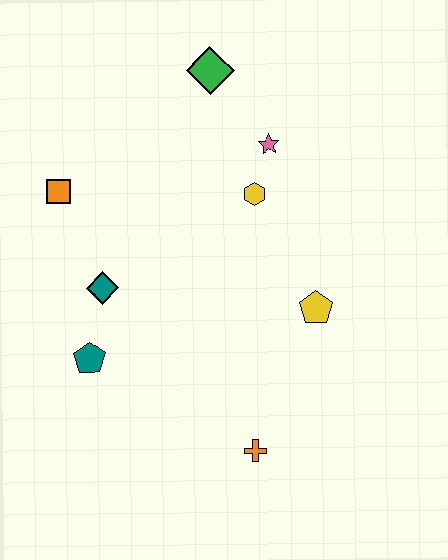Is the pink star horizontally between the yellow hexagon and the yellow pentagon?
Yes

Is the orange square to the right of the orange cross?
No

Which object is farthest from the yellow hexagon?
The orange cross is farthest from the yellow hexagon.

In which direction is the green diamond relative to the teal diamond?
The green diamond is above the teal diamond.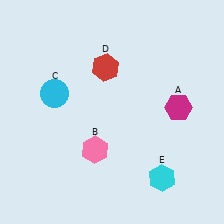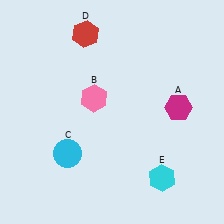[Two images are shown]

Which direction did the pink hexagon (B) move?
The pink hexagon (B) moved up.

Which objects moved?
The objects that moved are: the pink hexagon (B), the cyan circle (C), the red hexagon (D).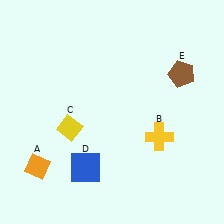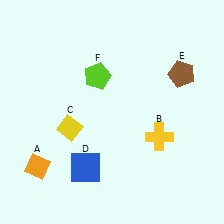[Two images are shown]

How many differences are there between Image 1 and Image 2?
There is 1 difference between the two images.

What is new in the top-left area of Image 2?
A lime pentagon (F) was added in the top-left area of Image 2.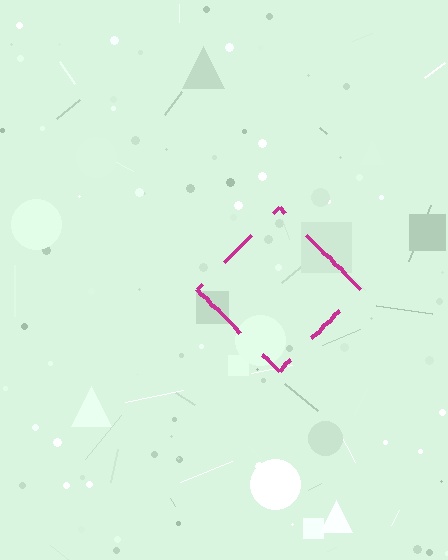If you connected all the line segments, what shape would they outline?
They would outline a diamond.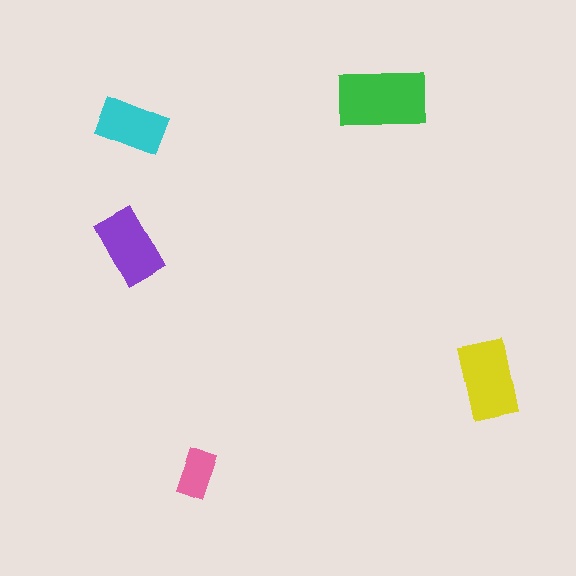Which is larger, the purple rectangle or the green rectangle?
The green one.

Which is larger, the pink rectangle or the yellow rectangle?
The yellow one.